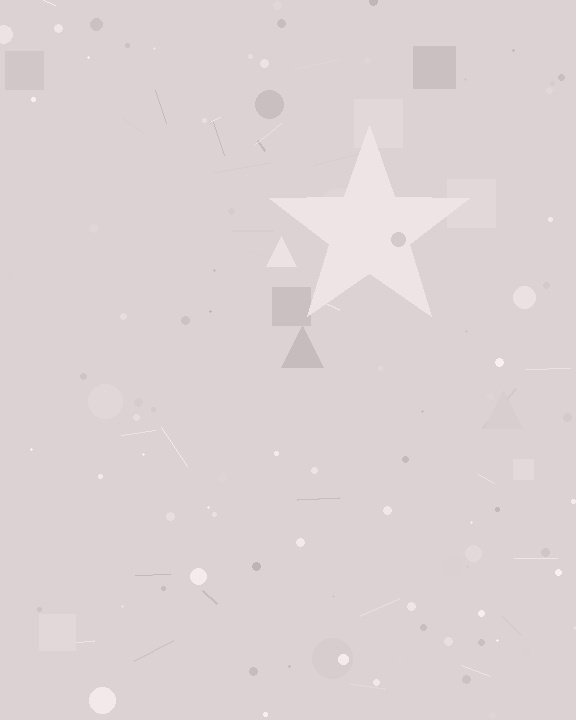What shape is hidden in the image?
A star is hidden in the image.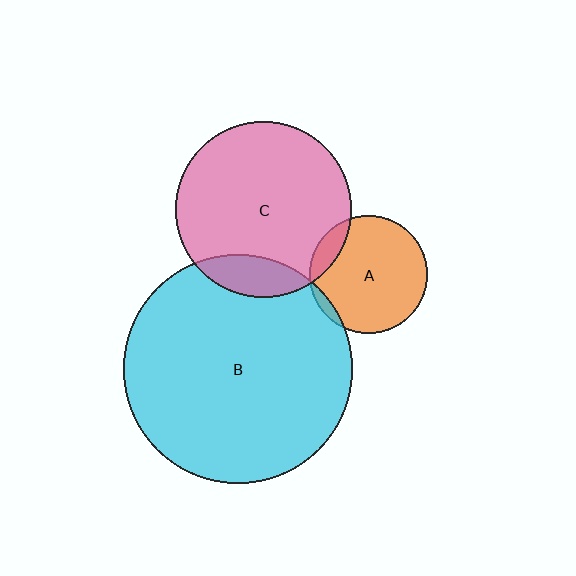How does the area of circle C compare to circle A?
Approximately 2.2 times.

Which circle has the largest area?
Circle B (cyan).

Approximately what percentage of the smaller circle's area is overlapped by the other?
Approximately 10%.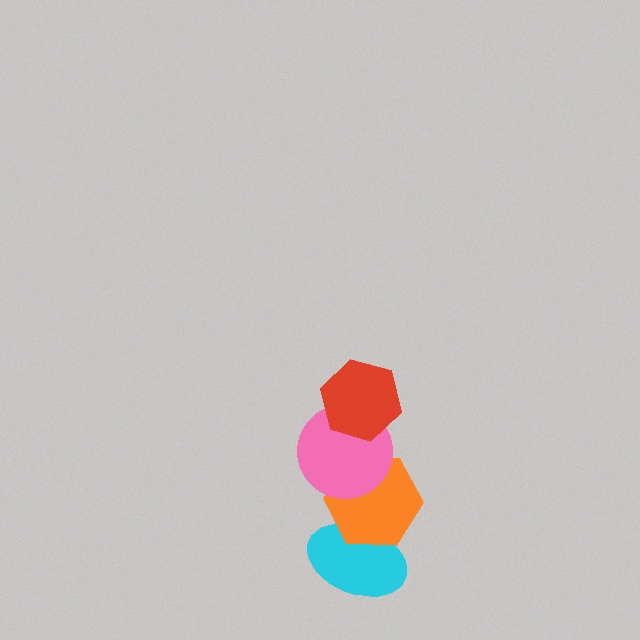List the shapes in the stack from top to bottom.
From top to bottom: the red hexagon, the pink circle, the orange hexagon, the cyan ellipse.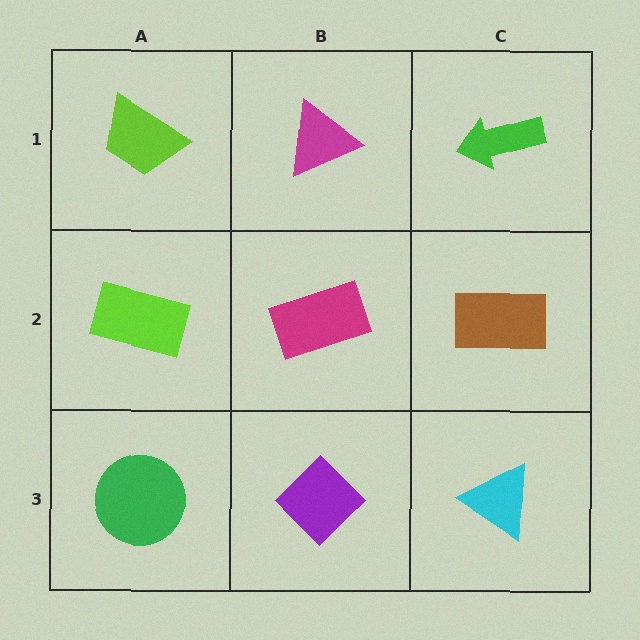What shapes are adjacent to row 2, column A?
A lime trapezoid (row 1, column A), a green circle (row 3, column A), a magenta rectangle (row 2, column B).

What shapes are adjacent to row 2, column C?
A green arrow (row 1, column C), a cyan triangle (row 3, column C), a magenta rectangle (row 2, column B).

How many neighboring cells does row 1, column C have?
2.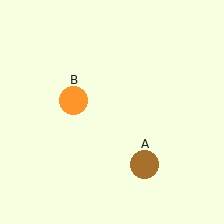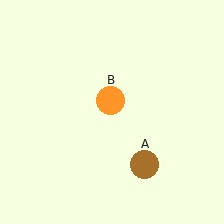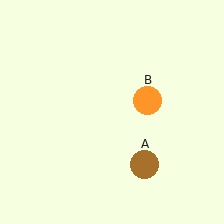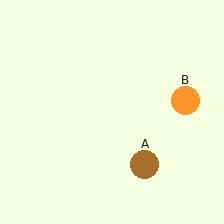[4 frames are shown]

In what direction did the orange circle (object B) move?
The orange circle (object B) moved right.